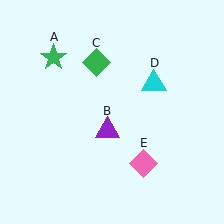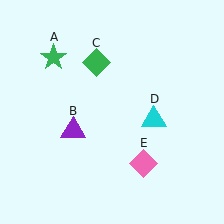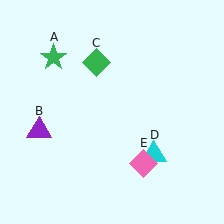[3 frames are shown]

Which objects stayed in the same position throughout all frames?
Green star (object A) and green diamond (object C) and pink diamond (object E) remained stationary.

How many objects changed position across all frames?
2 objects changed position: purple triangle (object B), cyan triangle (object D).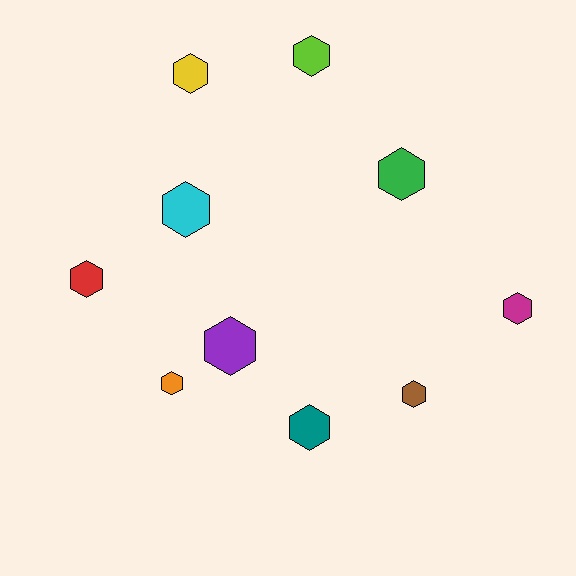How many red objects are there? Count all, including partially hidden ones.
There is 1 red object.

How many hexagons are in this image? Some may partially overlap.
There are 10 hexagons.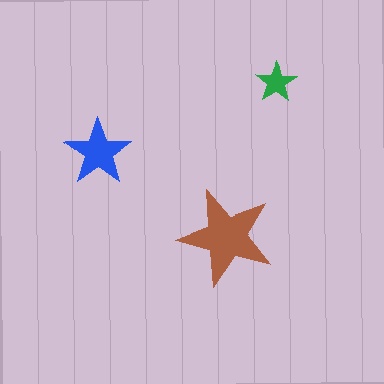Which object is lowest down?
The brown star is bottommost.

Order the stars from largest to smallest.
the brown one, the blue one, the green one.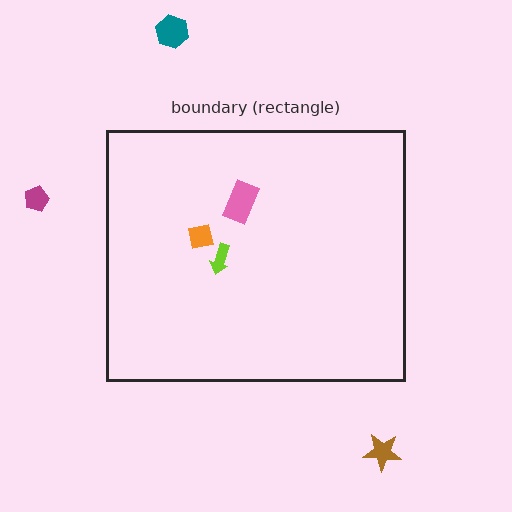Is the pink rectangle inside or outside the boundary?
Inside.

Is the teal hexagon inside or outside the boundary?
Outside.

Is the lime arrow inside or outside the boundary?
Inside.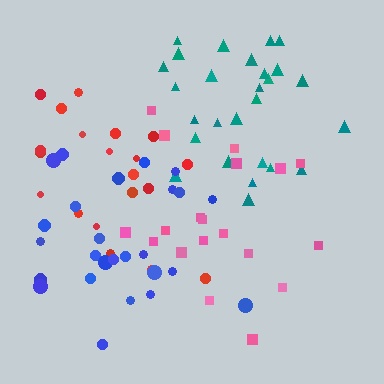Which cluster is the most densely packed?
Teal.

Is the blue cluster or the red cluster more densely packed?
Blue.